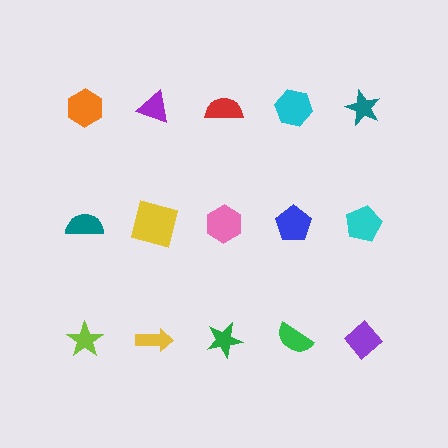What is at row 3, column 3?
A green star.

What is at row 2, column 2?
A yellow square.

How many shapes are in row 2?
5 shapes.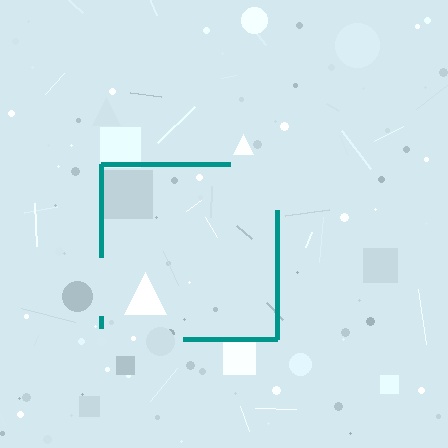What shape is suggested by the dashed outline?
The dashed outline suggests a square.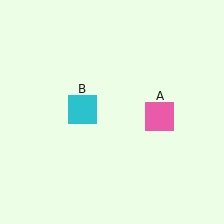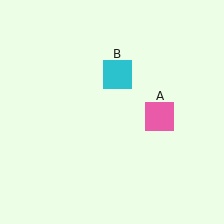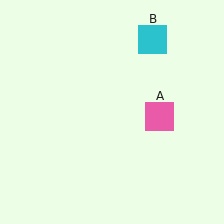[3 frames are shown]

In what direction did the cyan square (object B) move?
The cyan square (object B) moved up and to the right.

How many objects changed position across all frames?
1 object changed position: cyan square (object B).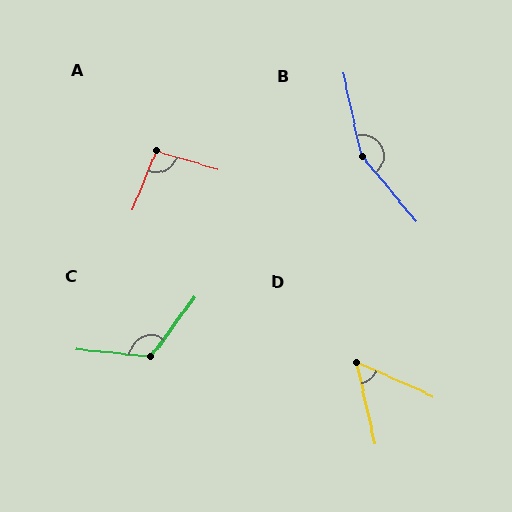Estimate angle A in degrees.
Approximately 96 degrees.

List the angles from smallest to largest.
D (53°), A (96°), C (121°), B (152°).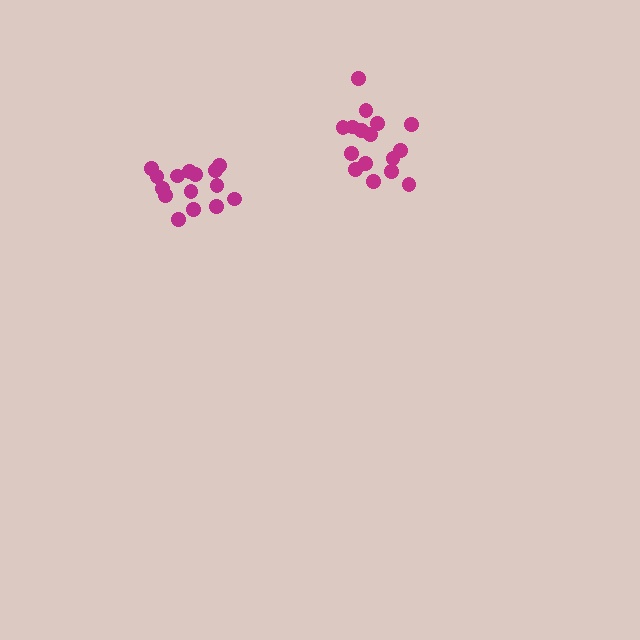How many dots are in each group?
Group 1: 15 dots, Group 2: 16 dots (31 total).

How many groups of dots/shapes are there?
There are 2 groups.